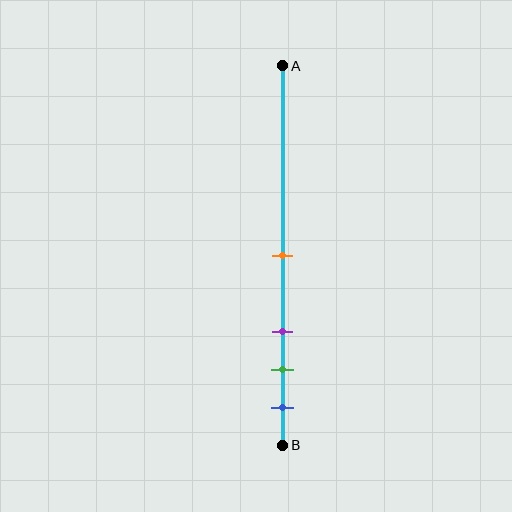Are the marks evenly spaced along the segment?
No, the marks are not evenly spaced.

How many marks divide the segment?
There are 4 marks dividing the segment.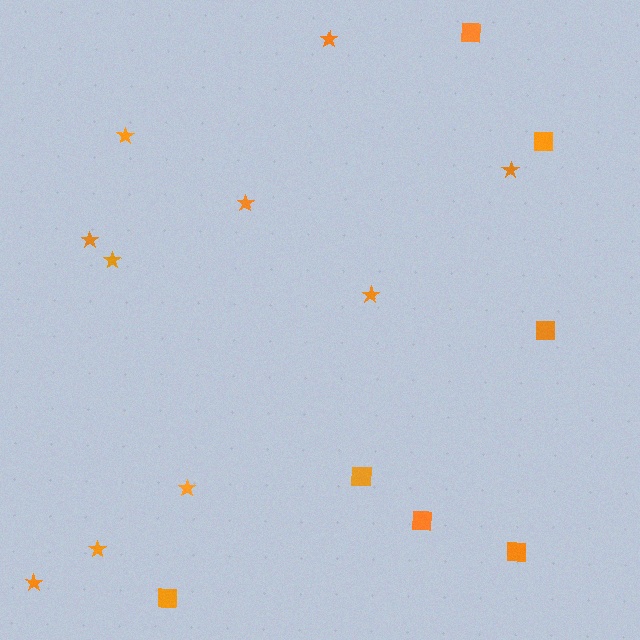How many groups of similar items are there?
There are 2 groups: one group of squares (7) and one group of stars (10).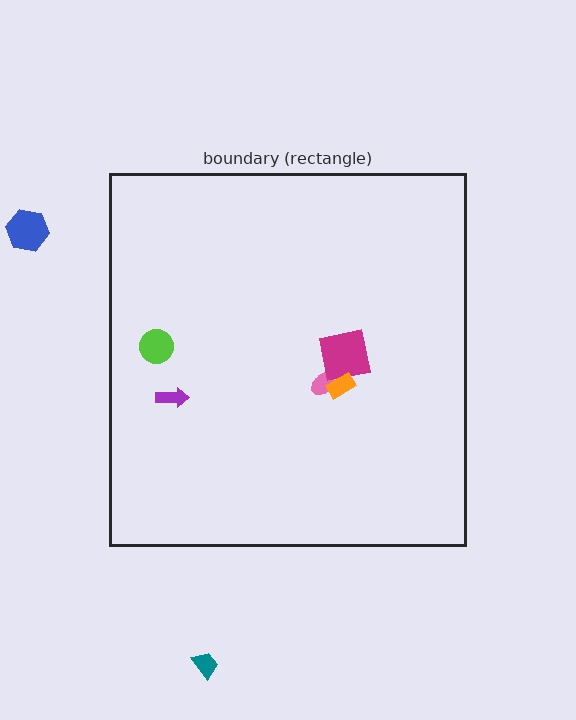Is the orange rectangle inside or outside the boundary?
Inside.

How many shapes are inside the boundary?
5 inside, 2 outside.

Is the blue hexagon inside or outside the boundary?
Outside.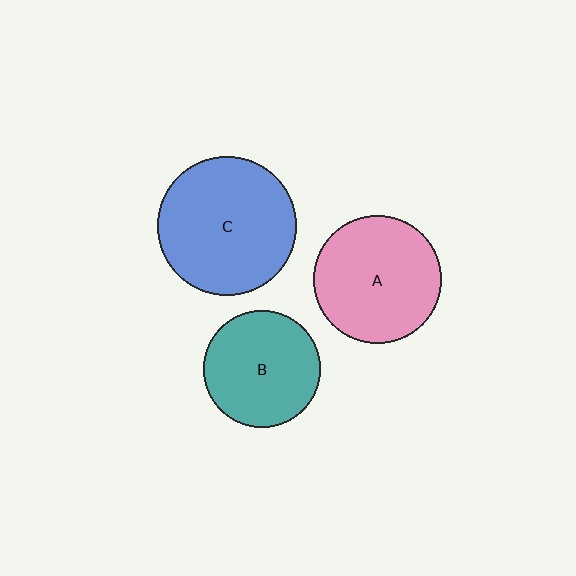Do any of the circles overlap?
No, none of the circles overlap.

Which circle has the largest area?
Circle C (blue).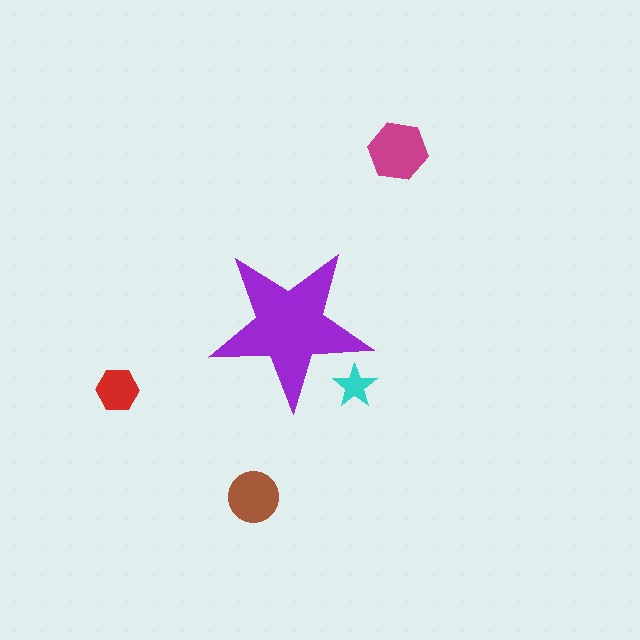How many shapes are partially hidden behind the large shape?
1 shape is partially hidden.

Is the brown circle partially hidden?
No, the brown circle is fully visible.